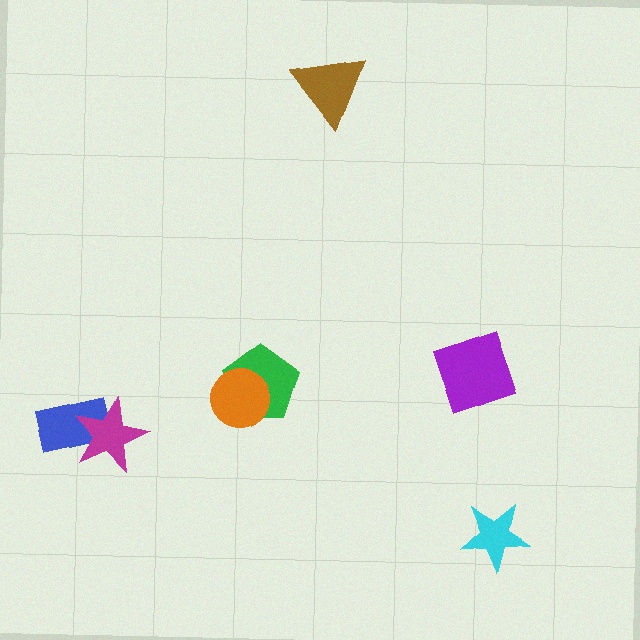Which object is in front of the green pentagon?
The orange circle is in front of the green pentagon.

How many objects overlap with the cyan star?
0 objects overlap with the cyan star.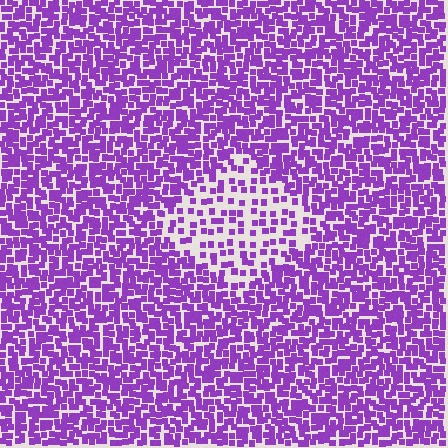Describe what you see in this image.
The image contains small purple elements arranged at two different densities. A diamond-shaped region is visible where the elements are less densely packed than the surrounding area.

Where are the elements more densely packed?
The elements are more densely packed outside the diamond boundary.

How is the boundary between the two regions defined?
The boundary is defined by a change in element density (approximately 2.3x ratio). All elements are the same color, size, and shape.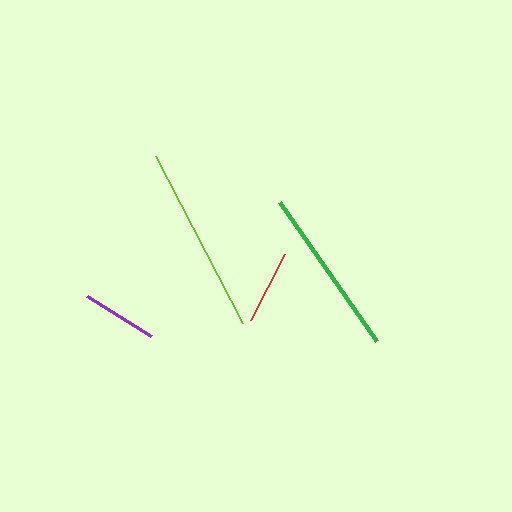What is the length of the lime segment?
The lime segment is approximately 188 pixels long.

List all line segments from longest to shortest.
From longest to shortest: lime, green, purple, red.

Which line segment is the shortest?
The red line is the shortest at approximately 74 pixels.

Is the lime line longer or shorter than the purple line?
The lime line is longer than the purple line.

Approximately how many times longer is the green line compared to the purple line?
The green line is approximately 2.3 times the length of the purple line.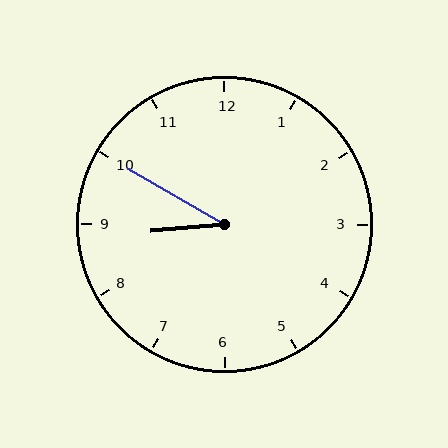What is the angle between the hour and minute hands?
Approximately 35 degrees.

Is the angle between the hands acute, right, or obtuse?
It is acute.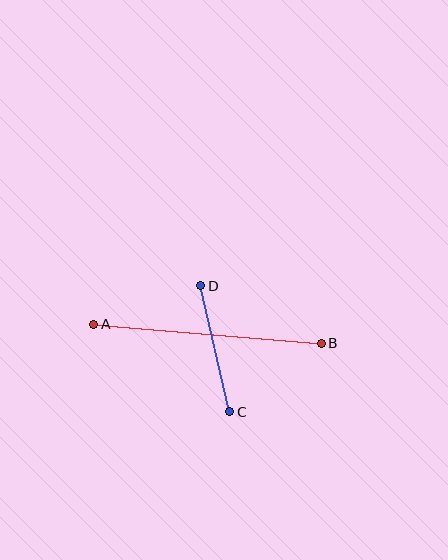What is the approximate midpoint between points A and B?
The midpoint is at approximately (207, 334) pixels.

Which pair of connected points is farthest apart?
Points A and B are farthest apart.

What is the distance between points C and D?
The distance is approximately 129 pixels.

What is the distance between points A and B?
The distance is approximately 228 pixels.